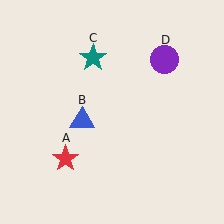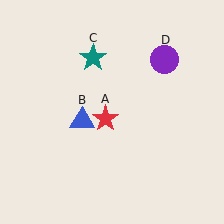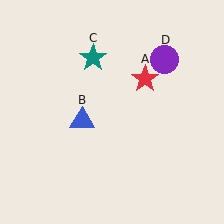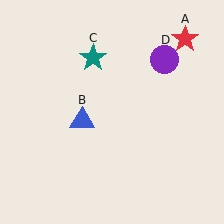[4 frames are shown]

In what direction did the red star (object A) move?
The red star (object A) moved up and to the right.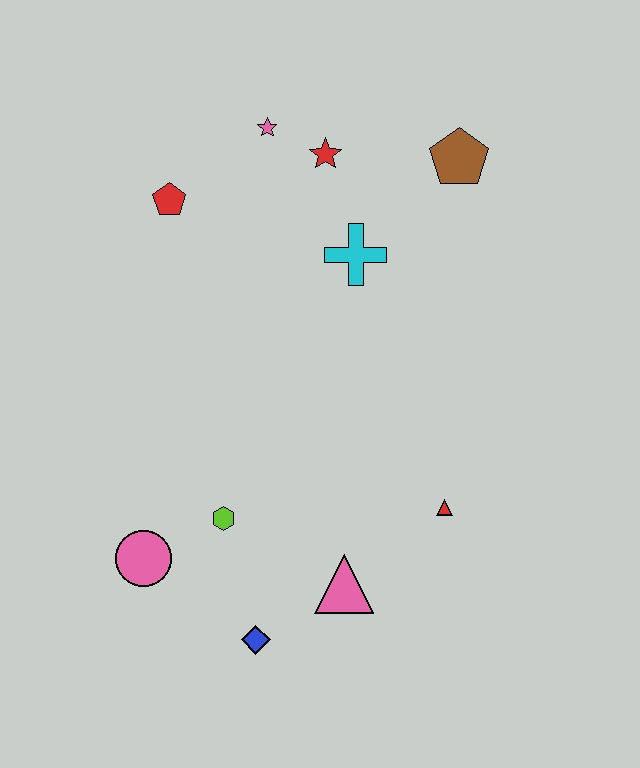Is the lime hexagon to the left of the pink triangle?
Yes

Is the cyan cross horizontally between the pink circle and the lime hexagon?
No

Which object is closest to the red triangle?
The pink triangle is closest to the red triangle.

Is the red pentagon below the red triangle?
No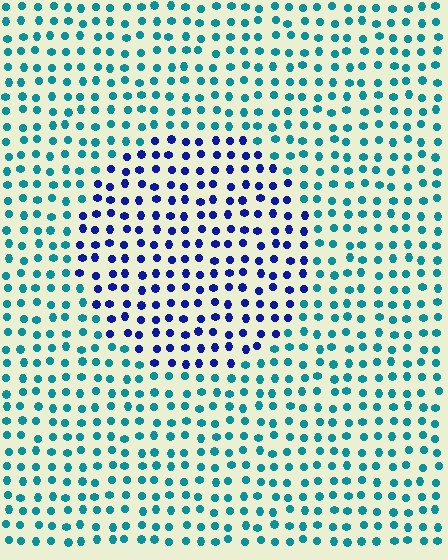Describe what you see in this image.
The image is filled with small teal elements in a uniform arrangement. A circle-shaped region is visible where the elements are tinted to a slightly different hue, forming a subtle color boundary.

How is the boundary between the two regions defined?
The boundary is defined purely by a slight shift in hue (about 52 degrees). Spacing, size, and orientation are identical on both sides.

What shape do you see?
I see a circle.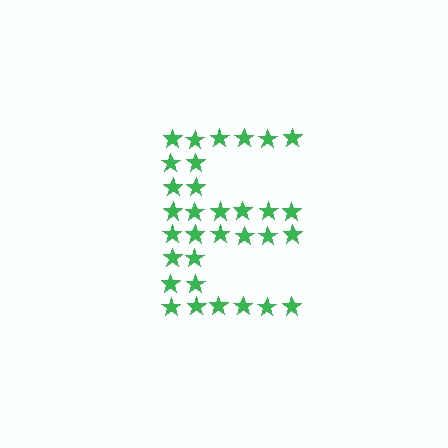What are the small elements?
The small elements are stars.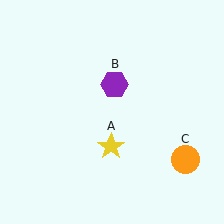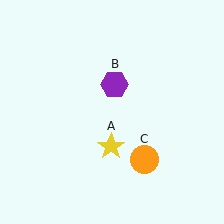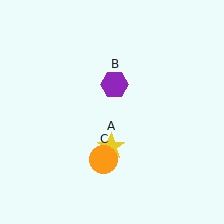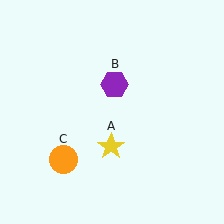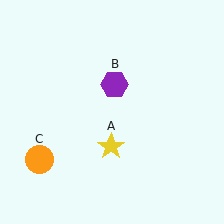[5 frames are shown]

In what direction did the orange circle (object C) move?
The orange circle (object C) moved left.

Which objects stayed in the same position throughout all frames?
Yellow star (object A) and purple hexagon (object B) remained stationary.